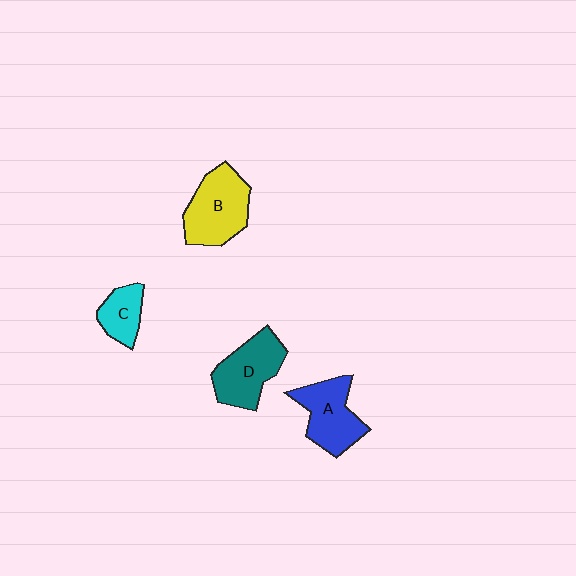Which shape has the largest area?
Shape B (yellow).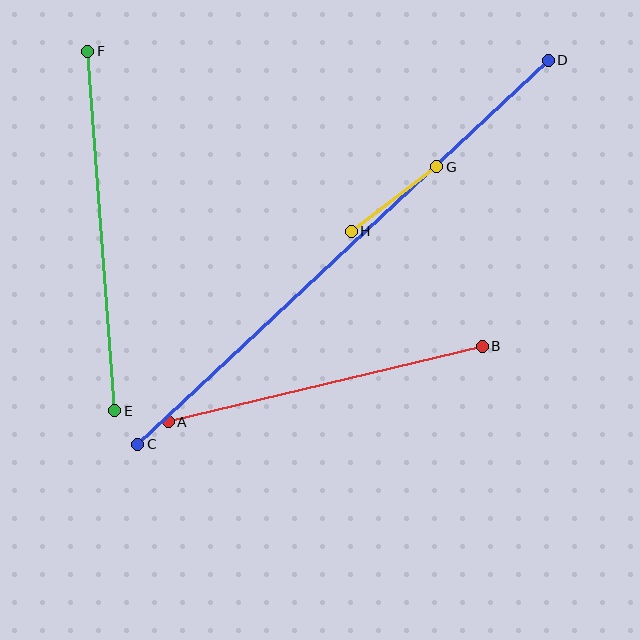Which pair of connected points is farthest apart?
Points C and D are farthest apart.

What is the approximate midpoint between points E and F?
The midpoint is at approximately (101, 231) pixels.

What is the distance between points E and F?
The distance is approximately 361 pixels.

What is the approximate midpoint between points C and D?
The midpoint is at approximately (343, 252) pixels.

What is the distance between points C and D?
The distance is approximately 562 pixels.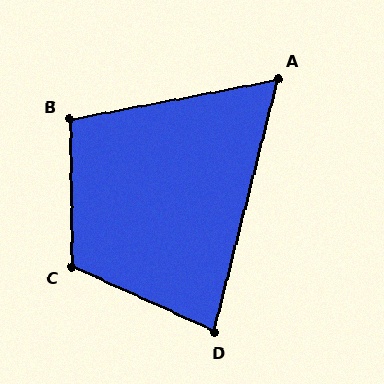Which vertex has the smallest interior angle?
A, at approximately 65 degrees.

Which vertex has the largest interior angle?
C, at approximately 115 degrees.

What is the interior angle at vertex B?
Approximately 100 degrees (obtuse).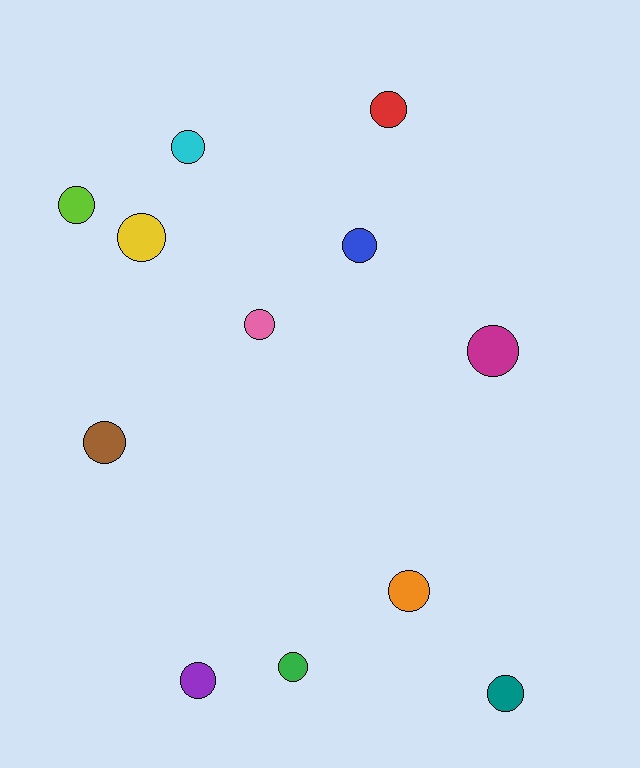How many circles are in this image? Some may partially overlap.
There are 12 circles.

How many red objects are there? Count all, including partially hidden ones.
There is 1 red object.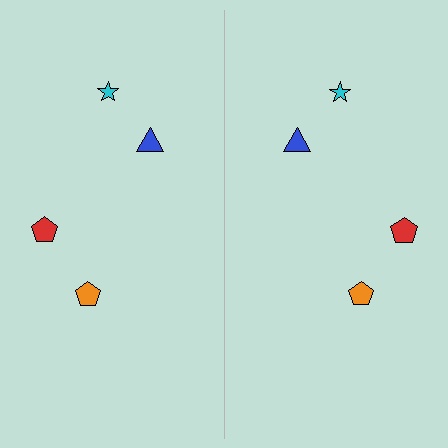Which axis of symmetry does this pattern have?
The pattern has a vertical axis of symmetry running through the center of the image.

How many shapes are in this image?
There are 8 shapes in this image.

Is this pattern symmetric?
Yes, this pattern has bilateral (reflection) symmetry.